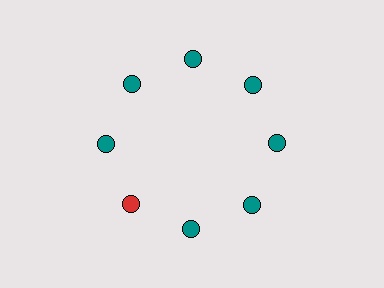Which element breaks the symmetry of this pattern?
The red circle at roughly the 8 o'clock position breaks the symmetry. All other shapes are teal circles.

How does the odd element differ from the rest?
It has a different color: red instead of teal.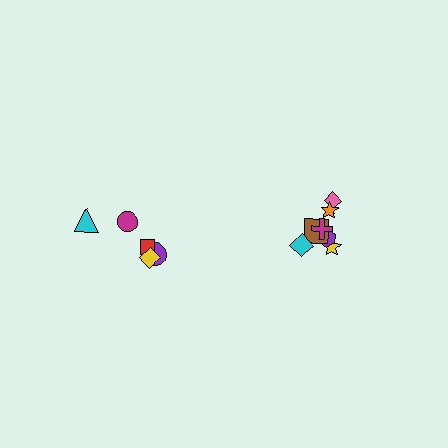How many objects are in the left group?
There are 5 objects.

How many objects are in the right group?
There are 7 objects.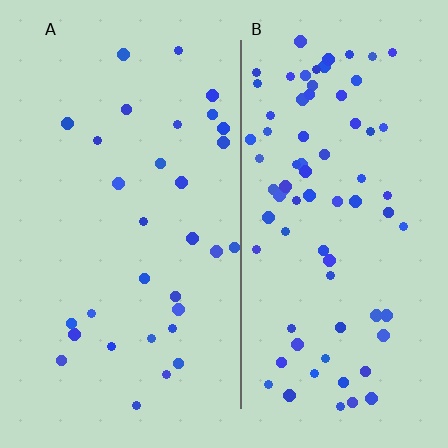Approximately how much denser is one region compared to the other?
Approximately 2.5× — region B over region A.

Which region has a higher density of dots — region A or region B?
B (the right).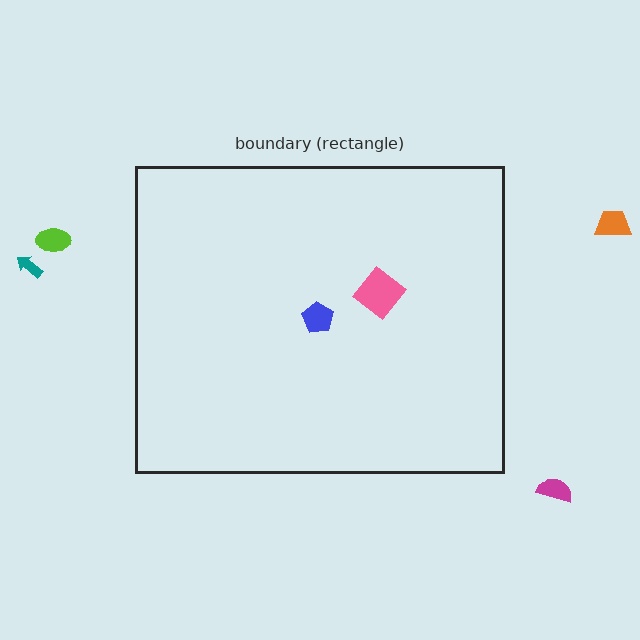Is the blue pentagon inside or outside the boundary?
Inside.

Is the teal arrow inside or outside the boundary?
Outside.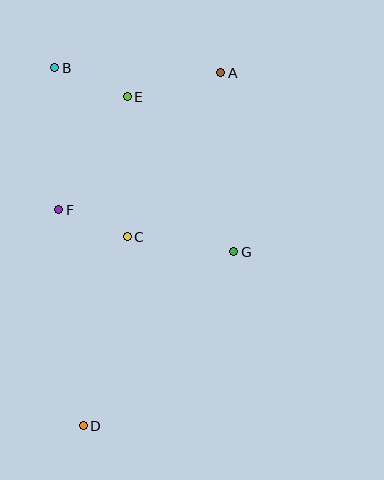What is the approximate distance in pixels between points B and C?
The distance between B and C is approximately 184 pixels.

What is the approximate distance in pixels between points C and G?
The distance between C and G is approximately 108 pixels.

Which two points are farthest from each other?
Points A and D are farthest from each other.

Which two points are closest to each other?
Points C and F are closest to each other.